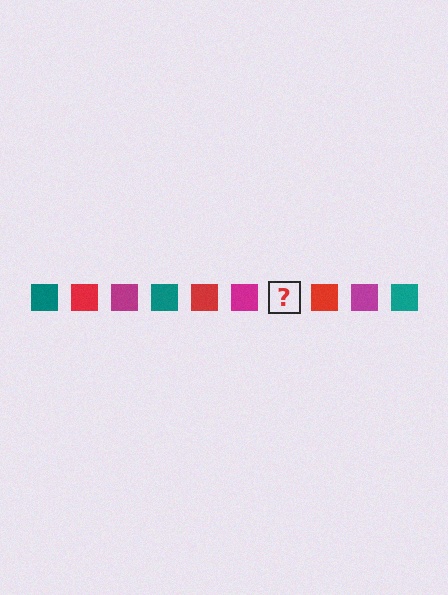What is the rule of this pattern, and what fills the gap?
The rule is that the pattern cycles through teal, red, magenta squares. The gap should be filled with a teal square.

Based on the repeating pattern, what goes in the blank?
The blank should be a teal square.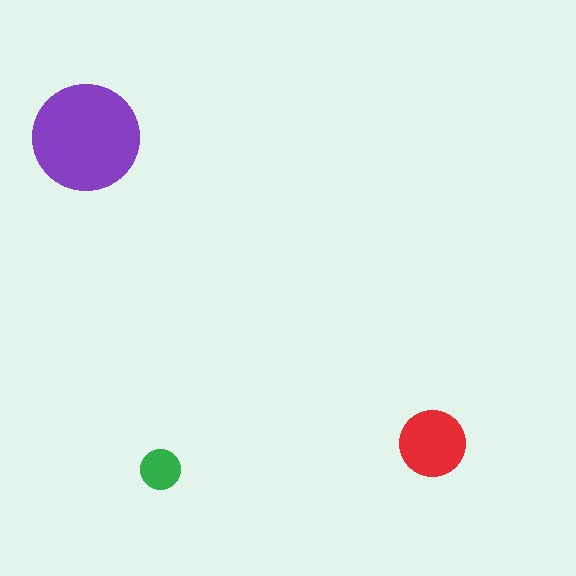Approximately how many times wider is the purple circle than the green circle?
About 2.5 times wider.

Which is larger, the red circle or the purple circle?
The purple one.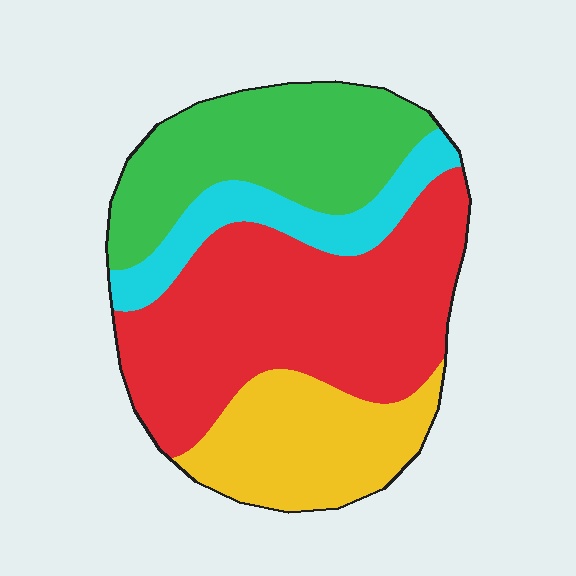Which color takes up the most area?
Red, at roughly 40%.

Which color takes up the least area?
Cyan, at roughly 10%.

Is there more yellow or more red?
Red.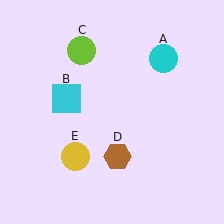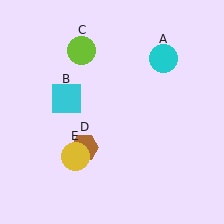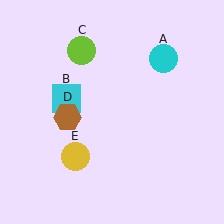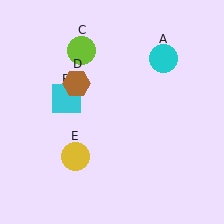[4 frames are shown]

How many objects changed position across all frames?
1 object changed position: brown hexagon (object D).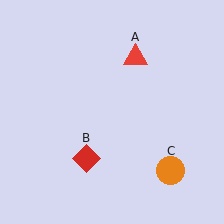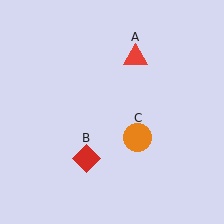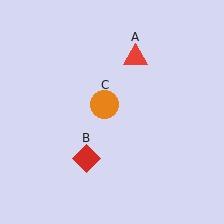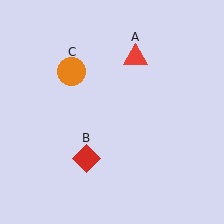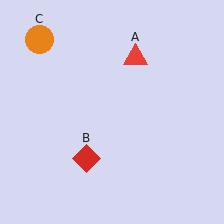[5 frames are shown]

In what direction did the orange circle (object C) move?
The orange circle (object C) moved up and to the left.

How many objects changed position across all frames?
1 object changed position: orange circle (object C).